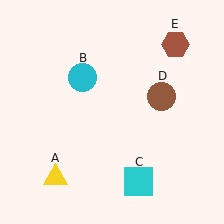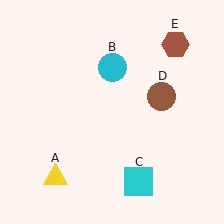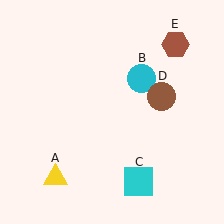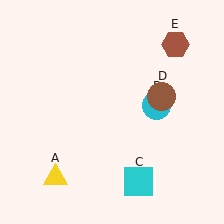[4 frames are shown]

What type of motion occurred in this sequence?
The cyan circle (object B) rotated clockwise around the center of the scene.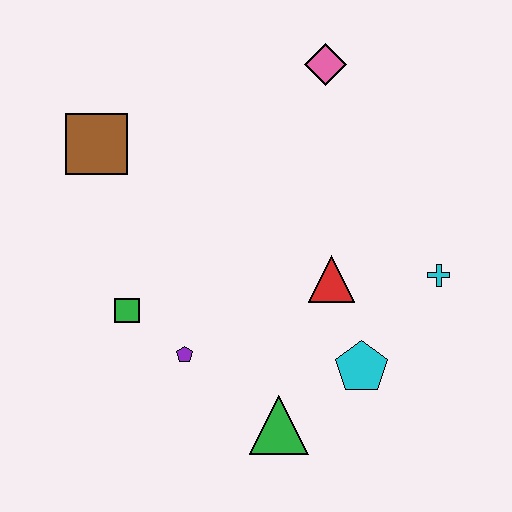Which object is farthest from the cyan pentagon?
The brown square is farthest from the cyan pentagon.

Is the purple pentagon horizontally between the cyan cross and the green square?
Yes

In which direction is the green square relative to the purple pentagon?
The green square is to the left of the purple pentagon.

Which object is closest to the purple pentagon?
The green square is closest to the purple pentagon.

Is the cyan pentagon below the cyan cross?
Yes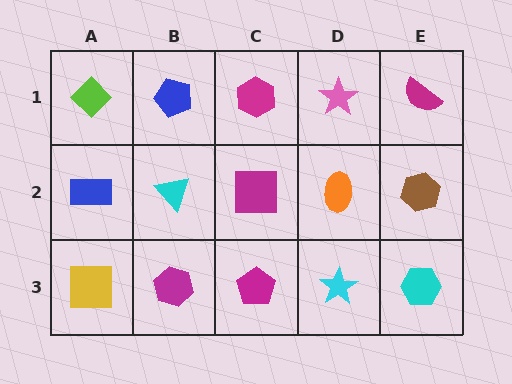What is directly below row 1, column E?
A brown hexagon.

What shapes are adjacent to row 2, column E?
A magenta semicircle (row 1, column E), a cyan hexagon (row 3, column E), an orange ellipse (row 2, column D).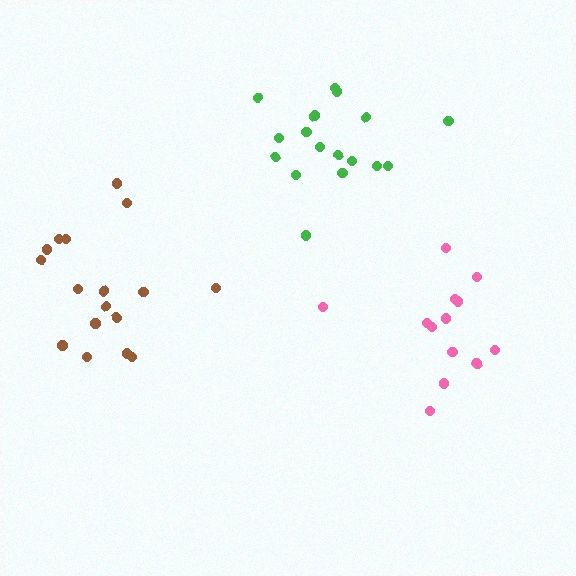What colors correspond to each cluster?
The clusters are colored: pink, brown, green.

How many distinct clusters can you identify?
There are 3 distinct clusters.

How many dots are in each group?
Group 1: 13 dots, Group 2: 17 dots, Group 3: 17 dots (47 total).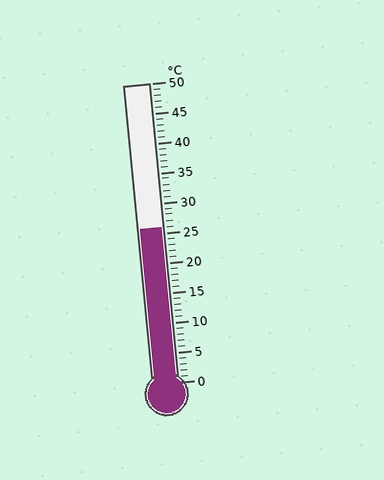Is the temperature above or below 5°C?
The temperature is above 5°C.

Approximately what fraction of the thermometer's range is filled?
The thermometer is filled to approximately 50% of its range.